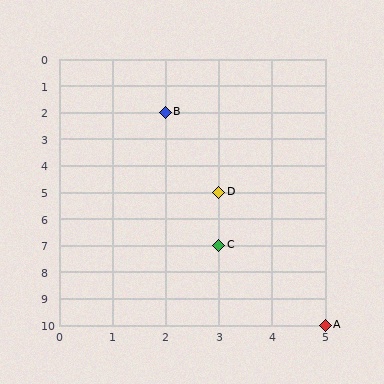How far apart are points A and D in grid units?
Points A and D are 2 columns and 5 rows apart (about 5.4 grid units diagonally).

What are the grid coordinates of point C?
Point C is at grid coordinates (3, 7).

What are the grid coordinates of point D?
Point D is at grid coordinates (3, 5).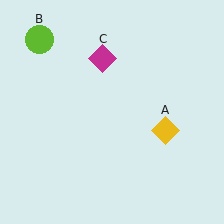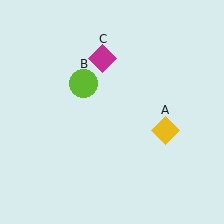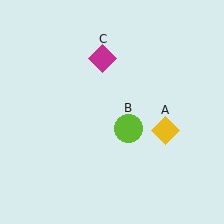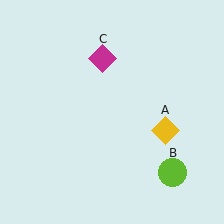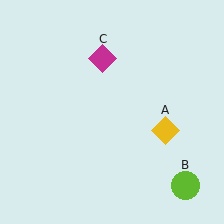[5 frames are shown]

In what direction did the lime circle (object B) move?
The lime circle (object B) moved down and to the right.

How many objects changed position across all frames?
1 object changed position: lime circle (object B).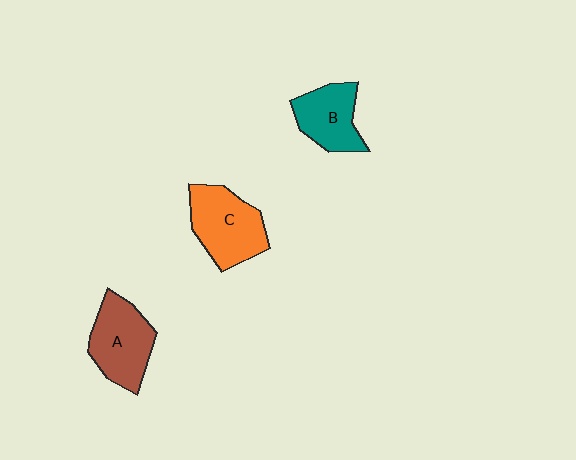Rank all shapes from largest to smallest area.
From largest to smallest: C (orange), A (brown), B (teal).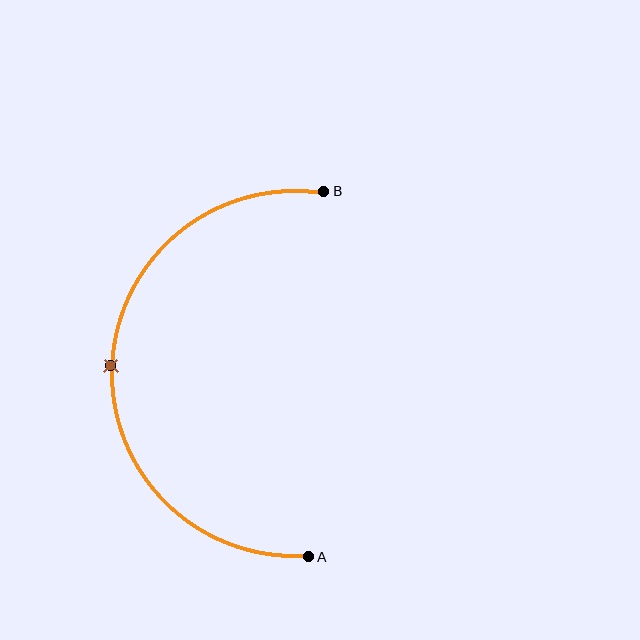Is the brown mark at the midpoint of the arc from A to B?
Yes. The brown mark lies on the arc at equal arc-length from both A and B — it is the arc midpoint.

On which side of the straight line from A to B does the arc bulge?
The arc bulges to the left of the straight line connecting A and B.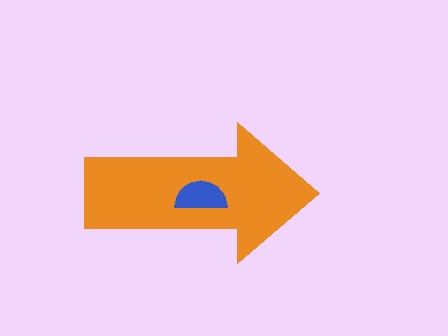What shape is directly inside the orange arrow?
The blue semicircle.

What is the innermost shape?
The blue semicircle.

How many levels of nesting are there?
2.